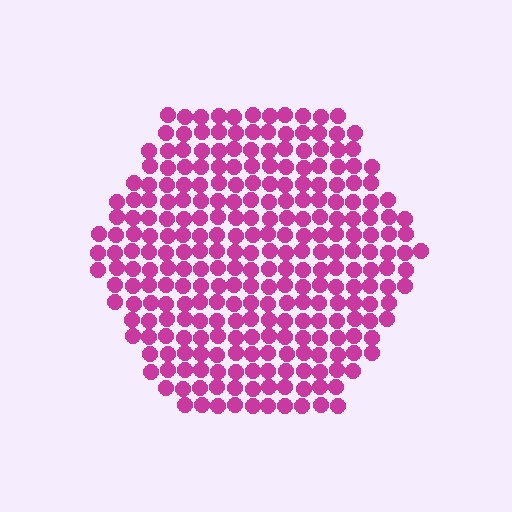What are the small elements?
The small elements are circles.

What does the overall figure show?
The overall figure shows a hexagon.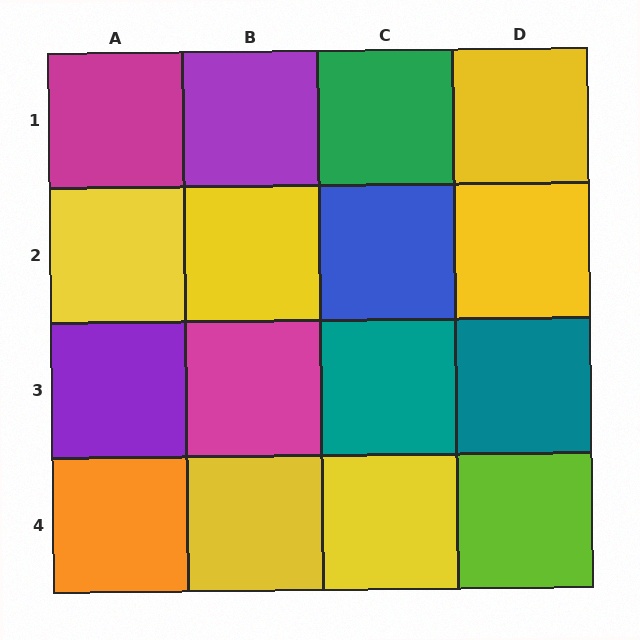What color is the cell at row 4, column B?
Yellow.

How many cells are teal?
2 cells are teal.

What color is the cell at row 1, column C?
Green.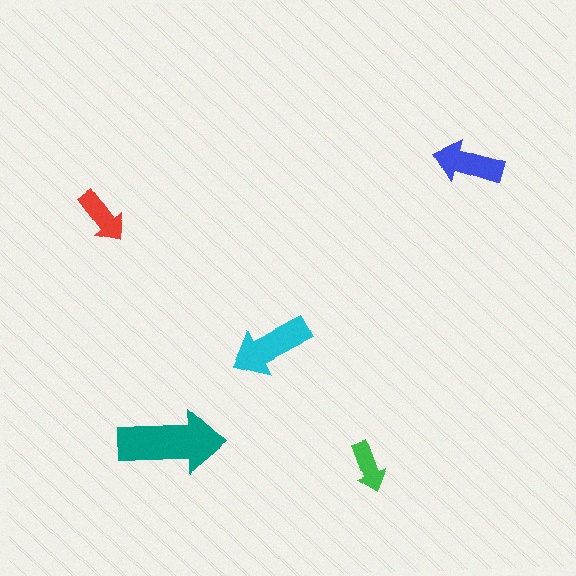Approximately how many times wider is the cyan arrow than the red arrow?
About 1.5 times wider.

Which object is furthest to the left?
The red arrow is leftmost.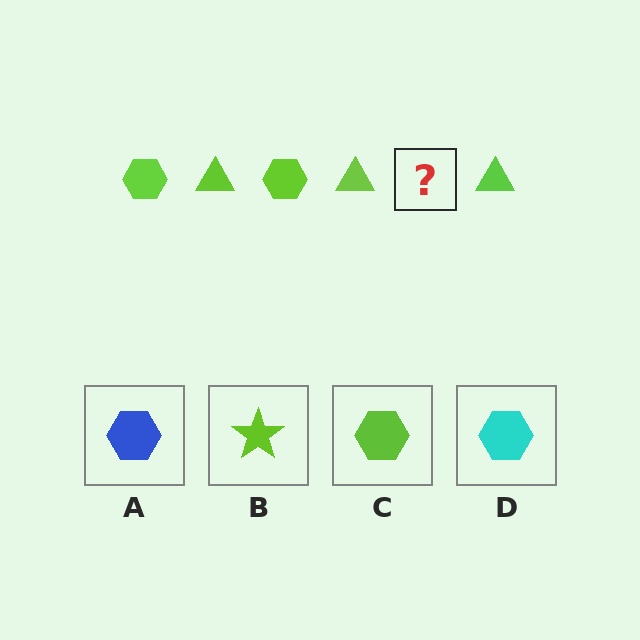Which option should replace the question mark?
Option C.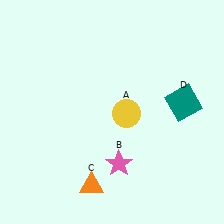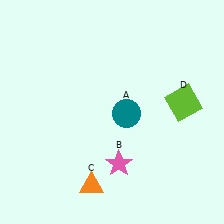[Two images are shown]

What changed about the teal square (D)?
In Image 1, D is teal. In Image 2, it changed to lime.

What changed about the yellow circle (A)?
In Image 1, A is yellow. In Image 2, it changed to teal.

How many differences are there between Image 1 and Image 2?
There are 2 differences between the two images.